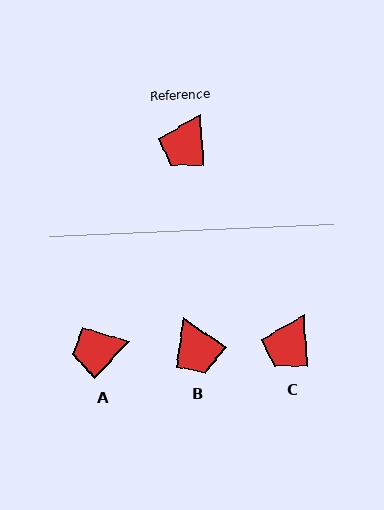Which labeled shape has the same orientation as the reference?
C.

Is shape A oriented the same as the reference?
No, it is off by about 47 degrees.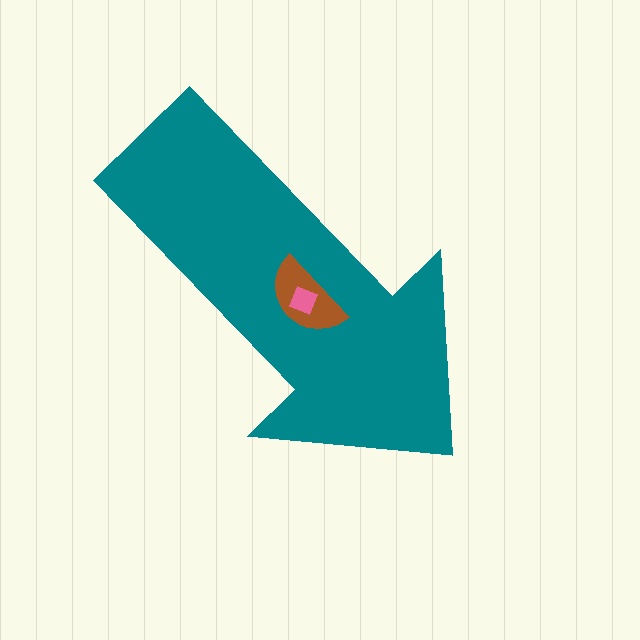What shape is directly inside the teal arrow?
The brown semicircle.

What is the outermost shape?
The teal arrow.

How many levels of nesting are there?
3.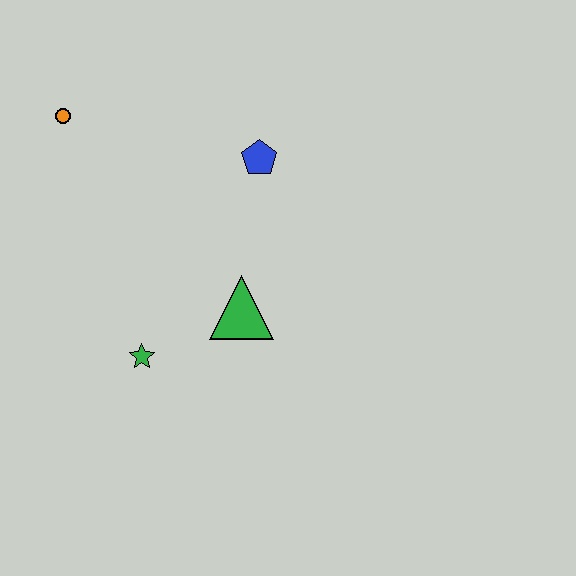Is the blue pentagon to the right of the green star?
Yes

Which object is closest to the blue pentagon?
The green triangle is closest to the blue pentagon.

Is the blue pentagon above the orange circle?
No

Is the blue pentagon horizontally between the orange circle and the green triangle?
No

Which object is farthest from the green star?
The orange circle is farthest from the green star.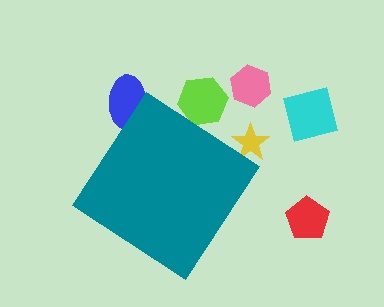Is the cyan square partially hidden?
No, the cyan square is fully visible.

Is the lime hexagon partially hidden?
Yes, the lime hexagon is partially hidden behind the teal diamond.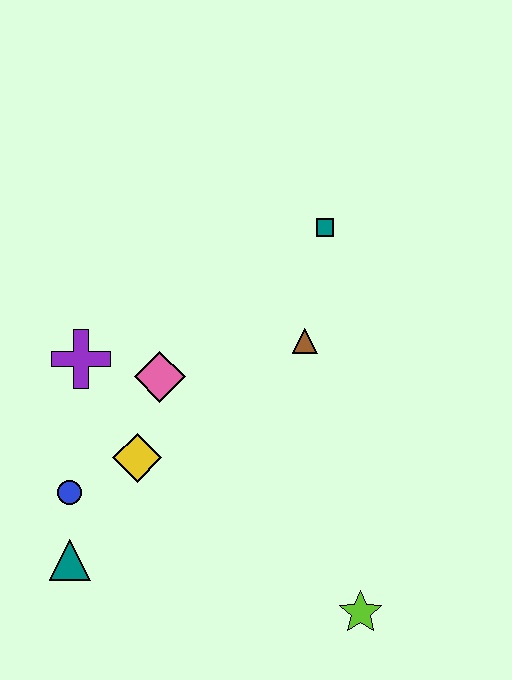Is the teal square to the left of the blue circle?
No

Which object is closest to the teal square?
The brown triangle is closest to the teal square.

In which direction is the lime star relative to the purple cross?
The lime star is to the right of the purple cross.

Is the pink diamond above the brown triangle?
No